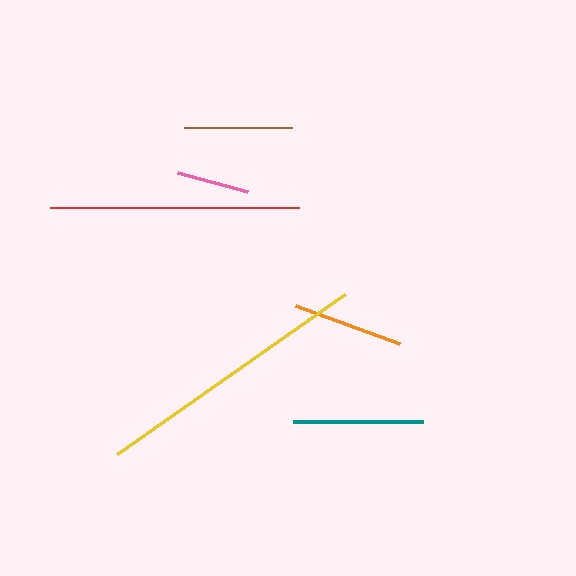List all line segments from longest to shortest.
From longest to shortest: yellow, red, teal, orange, brown, pink.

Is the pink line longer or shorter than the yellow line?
The yellow line is longer than the pink line.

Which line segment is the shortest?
The pink line is the shortest at approximately 73 pixels.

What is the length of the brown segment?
The brown segment is approximately 108 pixels long.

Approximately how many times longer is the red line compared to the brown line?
The red line is approximately 2.3 times the length of the brown line.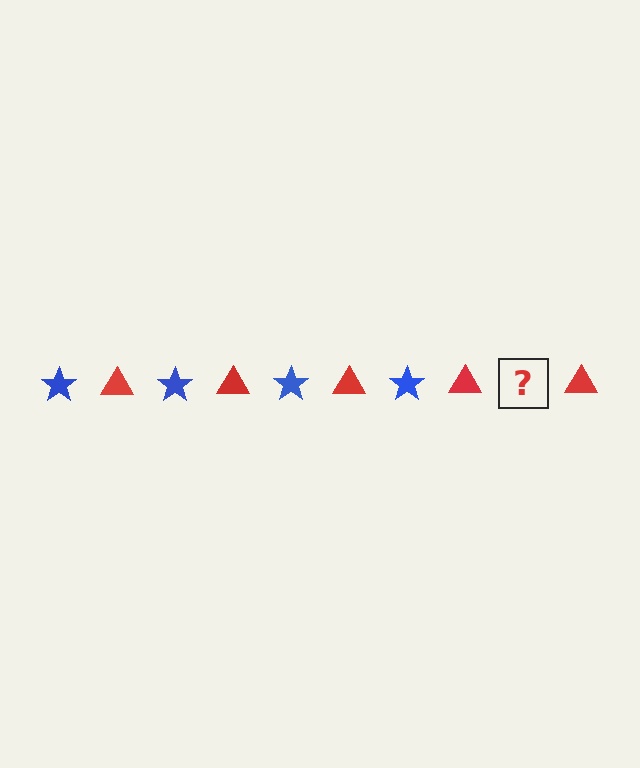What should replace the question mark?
The question mark should be replaced with a blue star.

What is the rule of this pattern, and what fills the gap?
The rule is that the pattern alternates between blue star and red triangle. The gap should be filled with a blue star.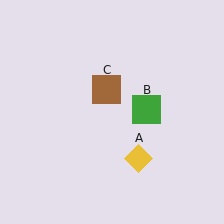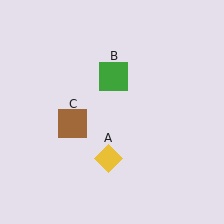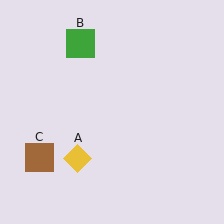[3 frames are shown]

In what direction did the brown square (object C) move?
The brown square (object C) moved down and to the left.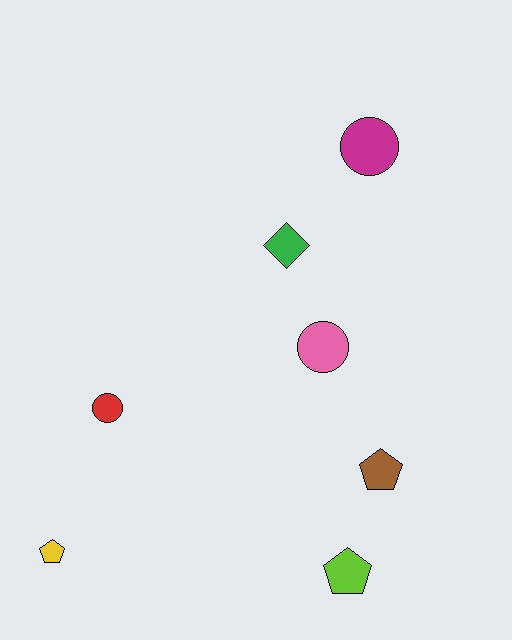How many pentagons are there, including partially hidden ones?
There are 3 pentagons.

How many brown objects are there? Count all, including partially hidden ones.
There is 1 brown object.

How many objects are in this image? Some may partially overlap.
There are 7 objects.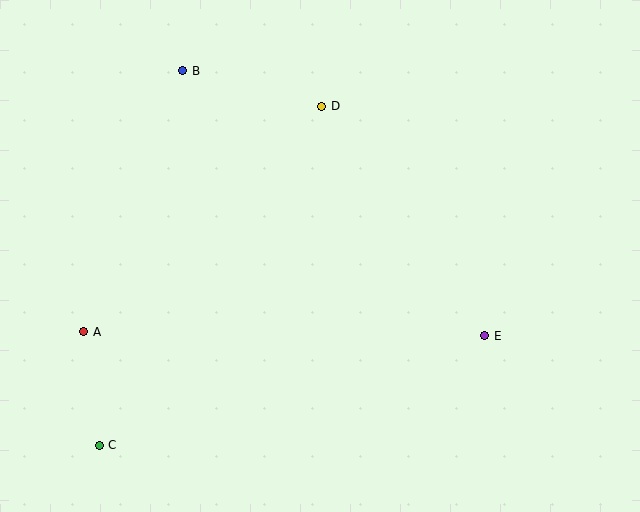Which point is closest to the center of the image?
Point D at (322, 106) is closest to the center.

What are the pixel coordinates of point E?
Point E is at (485, 336).